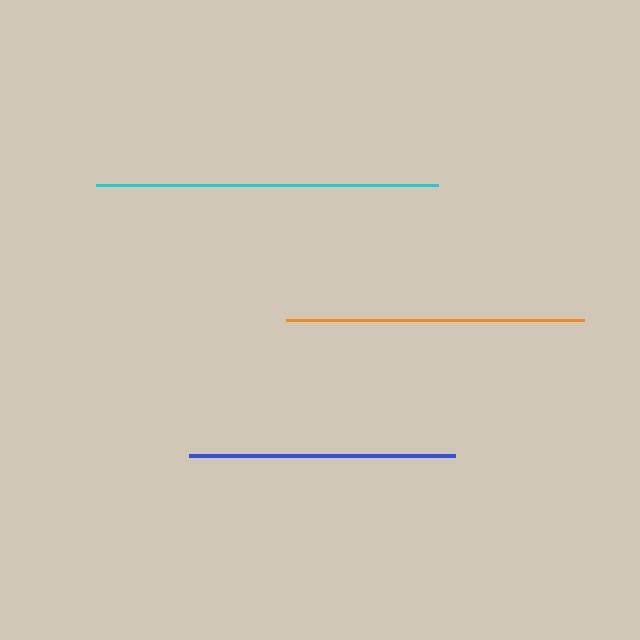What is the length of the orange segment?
The orange segment is approximately 297 pixels long.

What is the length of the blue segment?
The blue segment is approximately 266 pixels long.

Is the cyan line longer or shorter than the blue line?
The cyan line is longer than the blue line.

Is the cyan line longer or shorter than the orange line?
The cyan line is longer than the orange line.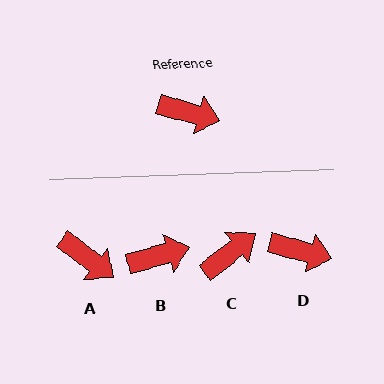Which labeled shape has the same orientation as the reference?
D.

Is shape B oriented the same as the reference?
No, it is off by about 30 degrees.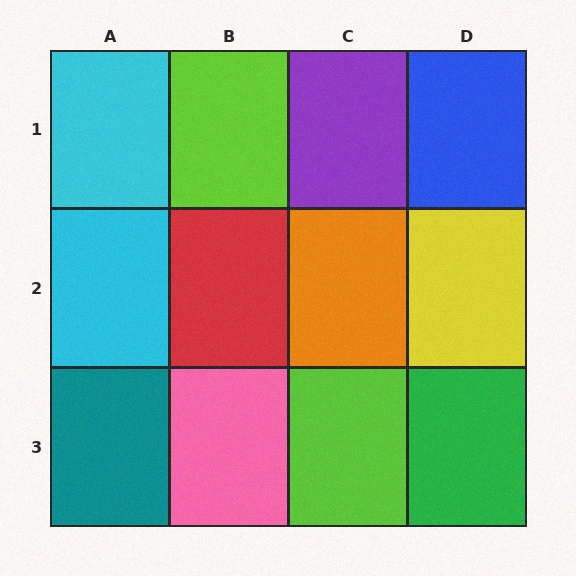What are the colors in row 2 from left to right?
Cyan, red, orange, yellow.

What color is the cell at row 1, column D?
Blue.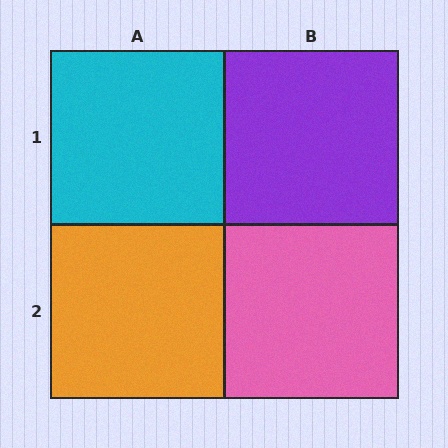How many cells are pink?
1 cell is pink.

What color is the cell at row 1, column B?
Purple.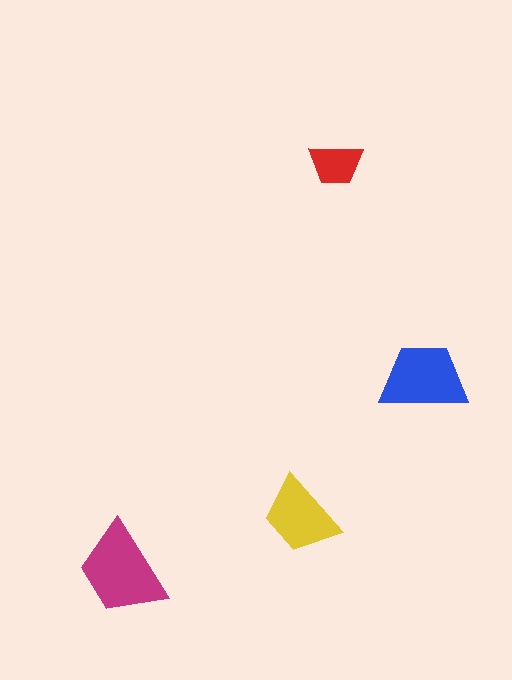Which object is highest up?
The red trapezoid is topmost.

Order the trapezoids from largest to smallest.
the magenta one, the blue one, the yellow one, the red one.